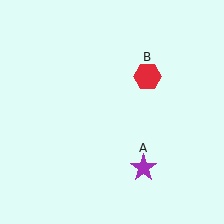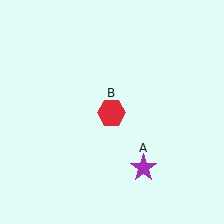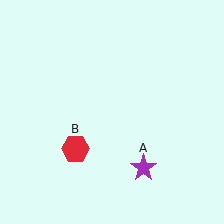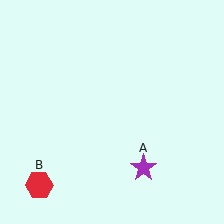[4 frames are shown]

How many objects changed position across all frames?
1 object changed position: red hexagon (object B).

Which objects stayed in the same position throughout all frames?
Purple star (object A) remained stationary.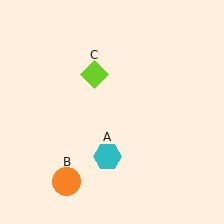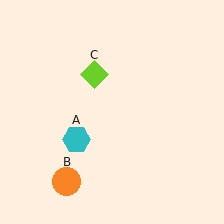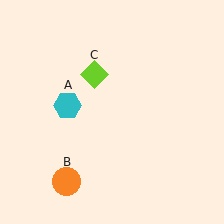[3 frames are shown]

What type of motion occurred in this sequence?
The cyan hexagon (object A) rotated clockwise around the center of the scene.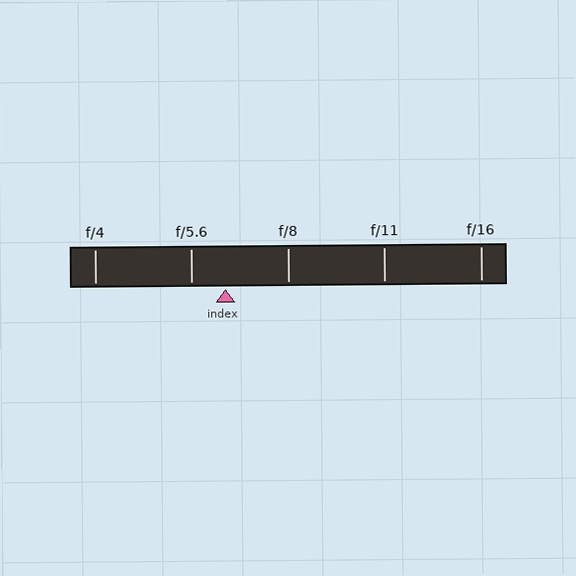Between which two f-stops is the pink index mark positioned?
The index mark is between f/5.6 and f/8.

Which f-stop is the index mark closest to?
The index mark is closest to f/5.6.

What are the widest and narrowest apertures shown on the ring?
The widest aperture shown is f/4 and the narrowest is f/16.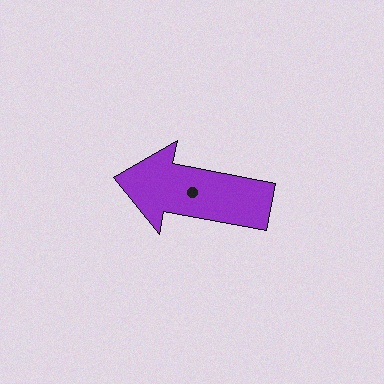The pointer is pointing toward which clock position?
Roughly 9 o'clock.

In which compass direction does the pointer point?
West.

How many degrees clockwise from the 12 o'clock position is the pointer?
Approximately 281 degrees.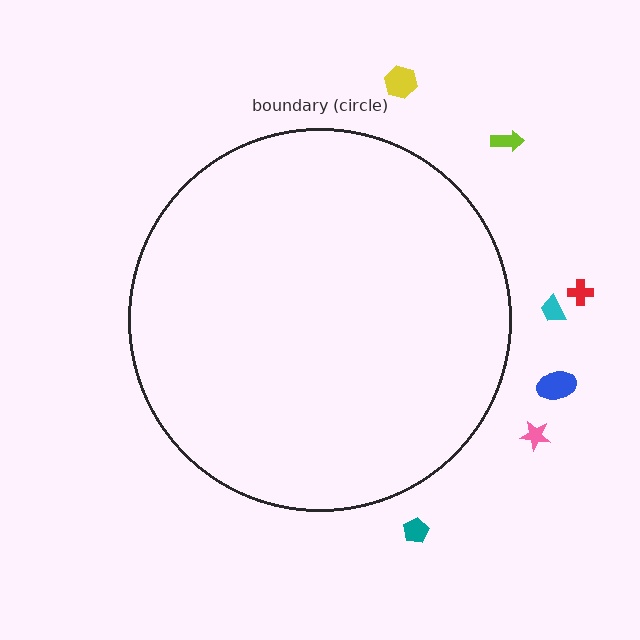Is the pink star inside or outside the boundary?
Outside.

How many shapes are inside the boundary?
0 inside, 7 outside.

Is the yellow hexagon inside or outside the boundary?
Outside.